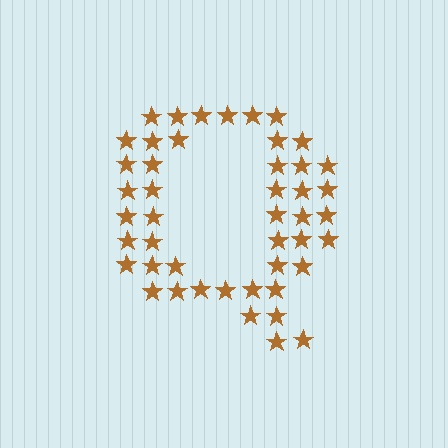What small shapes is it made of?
It is made of small stars.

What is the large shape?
The large shape is the letter Q.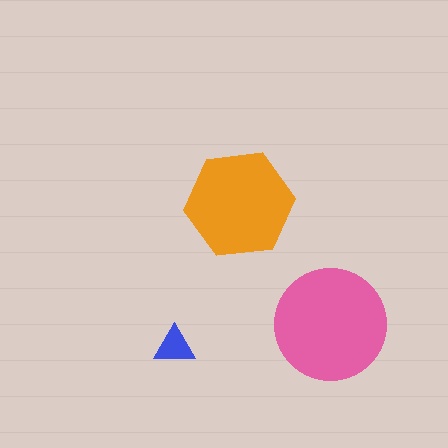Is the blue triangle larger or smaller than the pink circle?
Smaller.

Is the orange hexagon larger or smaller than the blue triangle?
Larger.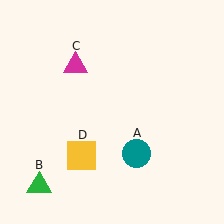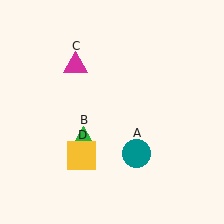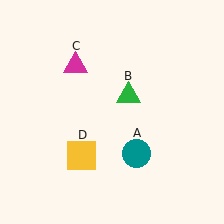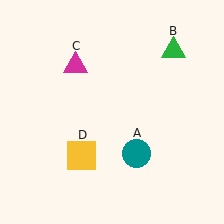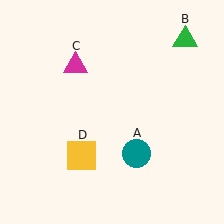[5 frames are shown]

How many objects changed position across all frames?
1 object changed position: green triangle (object B).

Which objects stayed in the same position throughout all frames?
Teal circle (object A) and magenta triangle (object C) and yellow square (object D) remained stationary.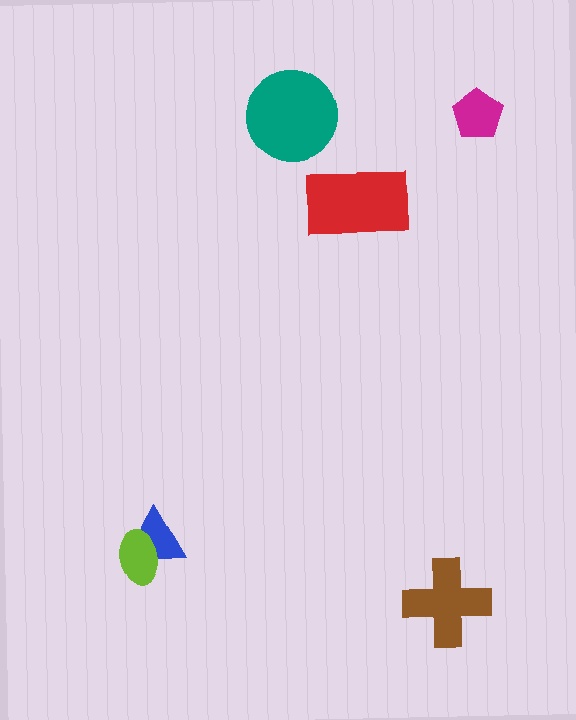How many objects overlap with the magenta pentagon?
0 objects overlap with the magenta pentagon.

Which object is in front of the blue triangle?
The lime ellipse is in front of the blue triangle.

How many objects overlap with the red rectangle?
0 objects overlap with the red rectangle.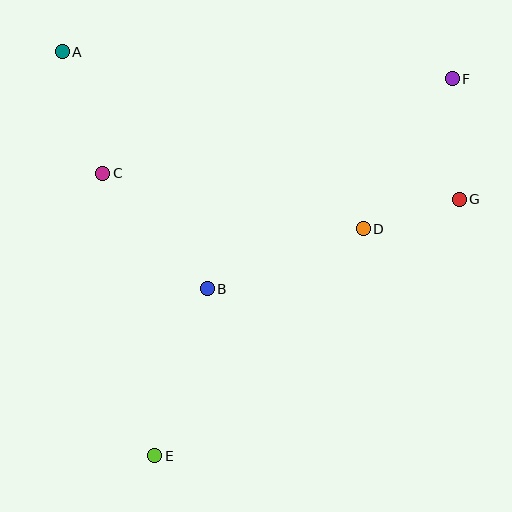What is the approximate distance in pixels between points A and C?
The distance between A and C is approximately 128 pixels.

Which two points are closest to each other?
Points D and G are closest to each other.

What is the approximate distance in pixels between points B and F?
The distance between B and F is approximately 322 pixels.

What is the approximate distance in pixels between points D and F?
The distance between D and F is approximately 174 pixels.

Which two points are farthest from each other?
Points E and F are farthest from each other.